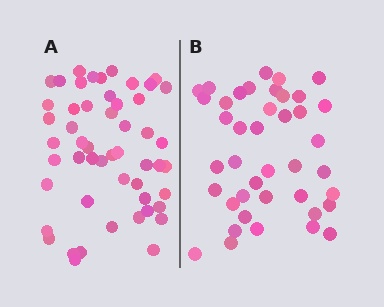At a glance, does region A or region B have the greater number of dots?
Region A (the left region) has more dots.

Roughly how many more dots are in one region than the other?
Region A has roughly 12 or so more dots than region B.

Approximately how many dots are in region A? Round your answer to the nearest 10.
About 50 dots. (The exact count is 52, which rounds to 50.)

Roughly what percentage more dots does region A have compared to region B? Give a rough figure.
About 25% more.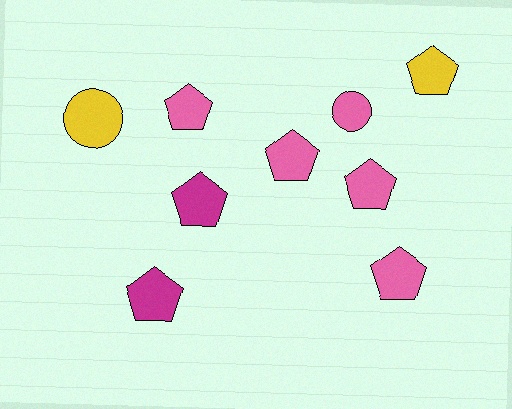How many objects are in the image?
There are 9 objects.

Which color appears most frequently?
Pink, with 5 objects.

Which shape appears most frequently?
Pentagon, with 7 objects.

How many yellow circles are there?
There is 1 yellow circle.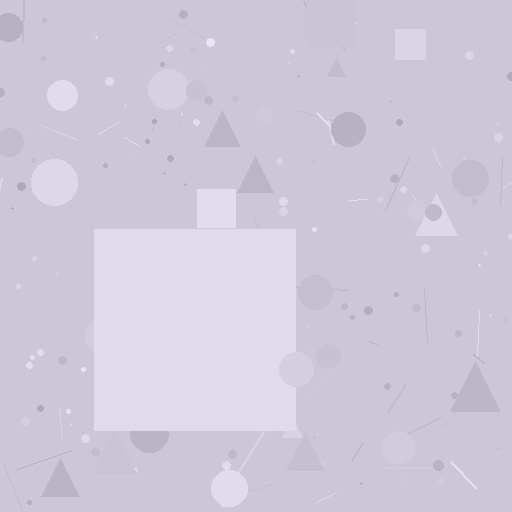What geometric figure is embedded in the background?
A square is embedded in the background.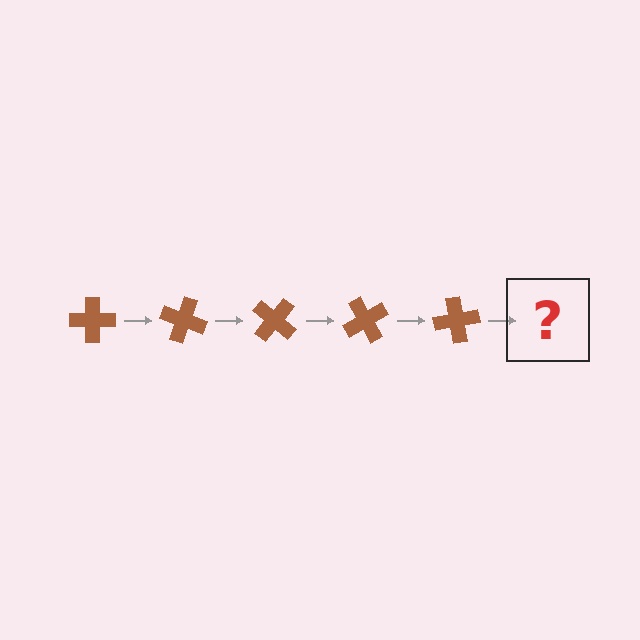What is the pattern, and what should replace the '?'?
The pattern is that the cross rotates 20 degrees each step. The '?' should be a brown cross rotated 100 degrees.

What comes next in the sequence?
The next element should be a brown cross rotated 100 degrees.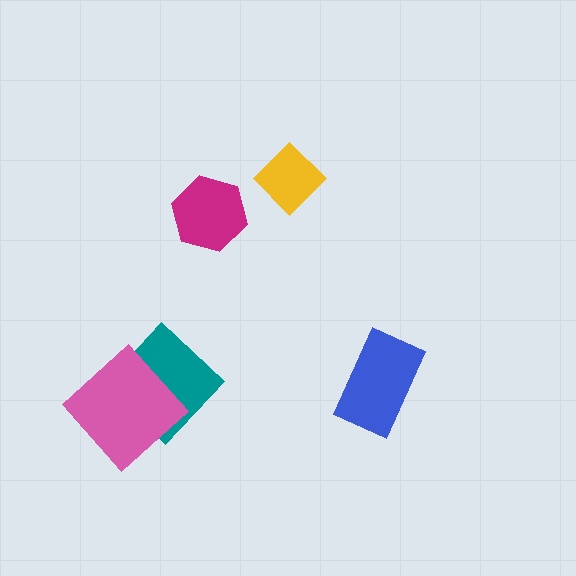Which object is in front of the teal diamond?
The pink diamond is in front of the teal diamond.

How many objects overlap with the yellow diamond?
0 objects overlap with the yellow diamond.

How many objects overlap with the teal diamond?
1 object overlaps with the teal diamond.